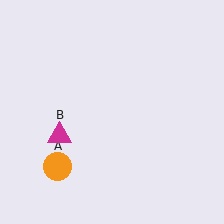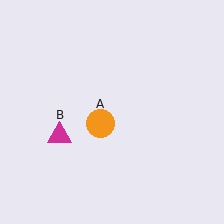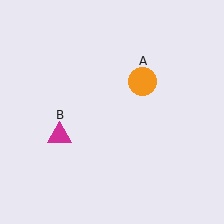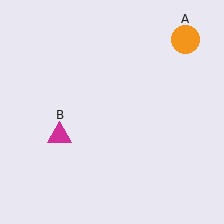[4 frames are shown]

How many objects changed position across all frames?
1 object changed position: orange circle (object A).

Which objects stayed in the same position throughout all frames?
Magenta triangle (object B) remained stationary.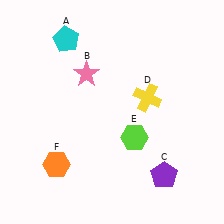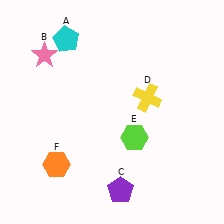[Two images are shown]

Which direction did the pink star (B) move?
The pink star (B) moved left.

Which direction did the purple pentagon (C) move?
The purple pentagon (C) moved left.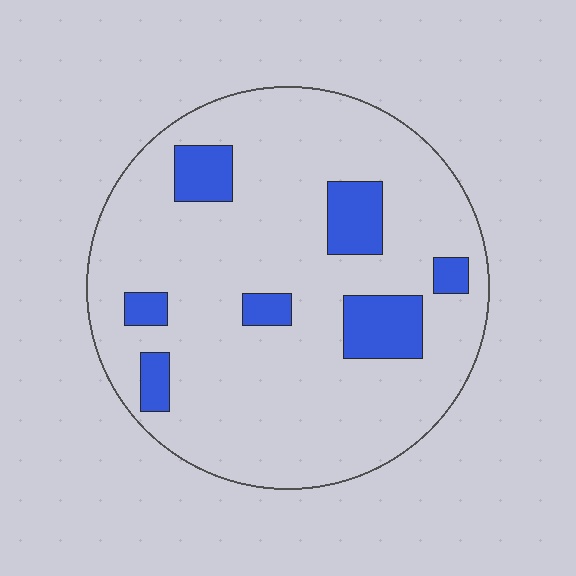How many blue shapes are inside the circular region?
7.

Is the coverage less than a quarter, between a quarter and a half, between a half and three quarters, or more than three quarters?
Less than a quarter.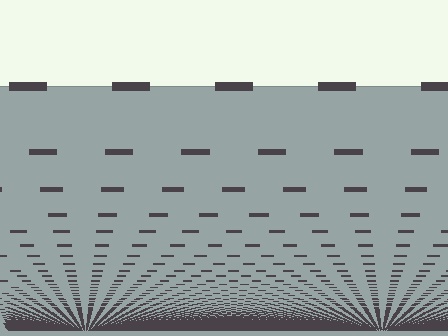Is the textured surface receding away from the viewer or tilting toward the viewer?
The surface appears to tilt toward the viewer. Texture elements get larger and sparser toward the top.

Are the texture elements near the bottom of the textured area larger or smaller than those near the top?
Smaller. The gradient is inverted — elements near the bottom are smaller and denser.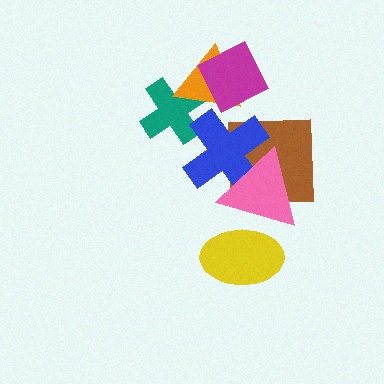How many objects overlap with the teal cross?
2 objects overlap with the teal cross.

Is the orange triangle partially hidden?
Yes, it is partially covered by another shape.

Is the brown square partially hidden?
Yes, it is partially covered by another shape.